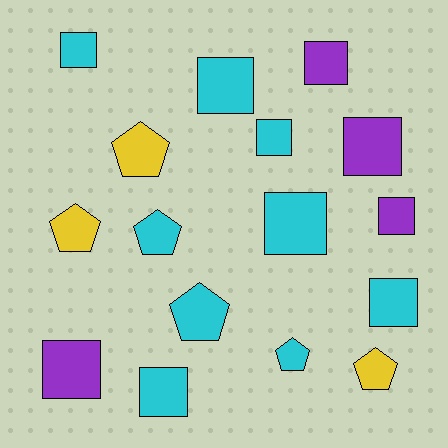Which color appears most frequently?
Cyan, with 9 objects.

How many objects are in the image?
There are 16 objects.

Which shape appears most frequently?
Square, with 10 objects.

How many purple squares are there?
There are 4 purple squares.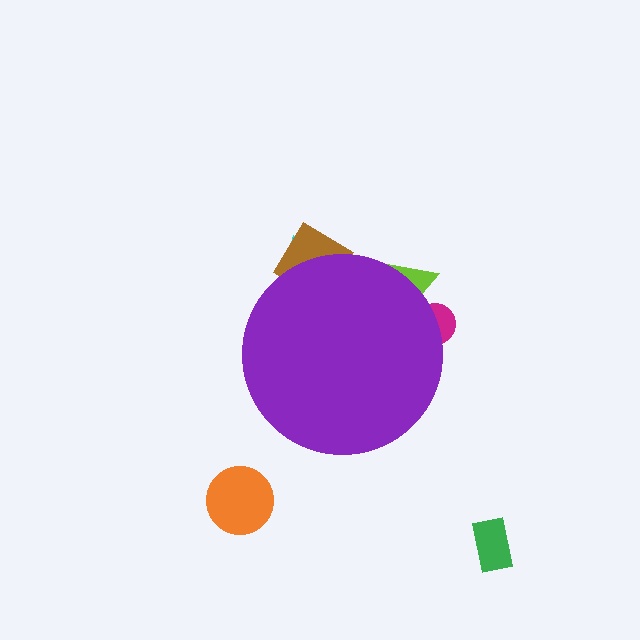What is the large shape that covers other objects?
A purple circle.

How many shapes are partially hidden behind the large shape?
4 shapes are partially hidden.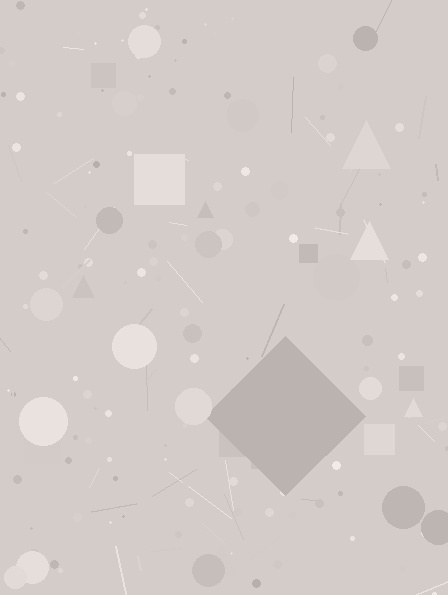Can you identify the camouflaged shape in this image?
The camouflaged shape is a diamond.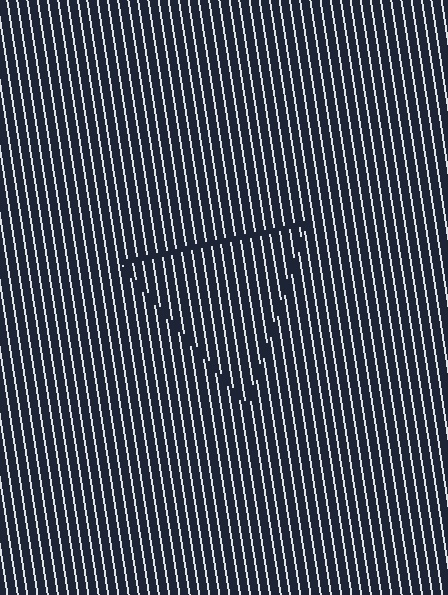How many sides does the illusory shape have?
3 sides — the line-ends trace a triangle.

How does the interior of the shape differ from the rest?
The interior of the shape contains the same grating, shifted by half a period — the contour is defined by the phase discontinuity where line-ends from the inner and outer gratings abut.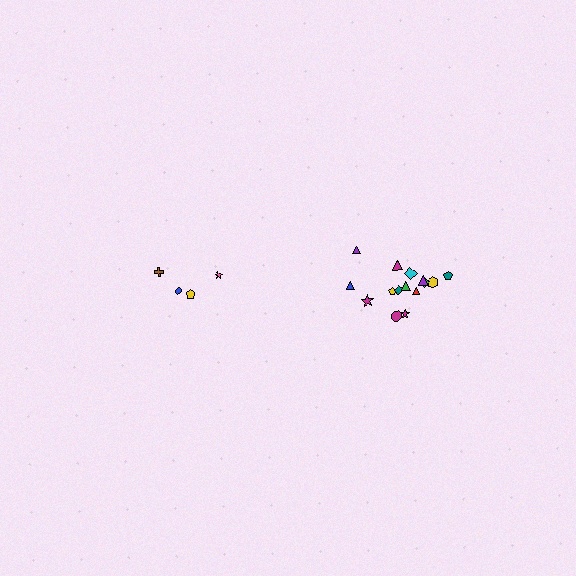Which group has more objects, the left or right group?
The right group.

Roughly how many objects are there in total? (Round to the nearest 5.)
Roughly 20 objects in total.